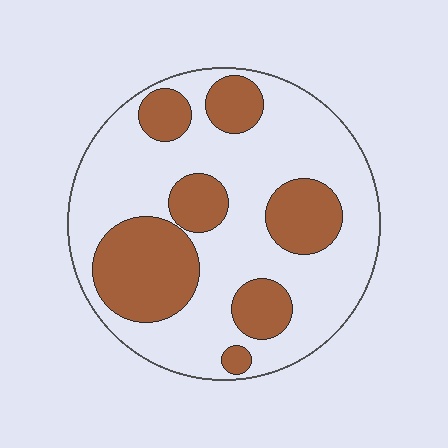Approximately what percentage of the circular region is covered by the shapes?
Approximately 35%.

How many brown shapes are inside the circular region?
7.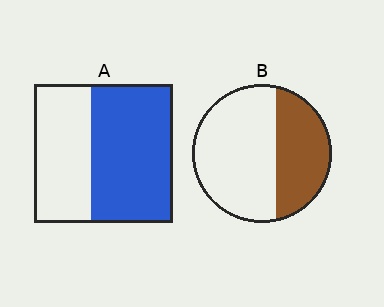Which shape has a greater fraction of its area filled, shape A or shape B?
Shape A.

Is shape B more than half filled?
No.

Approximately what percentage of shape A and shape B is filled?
A is approximately 60% and B is approximately 35%.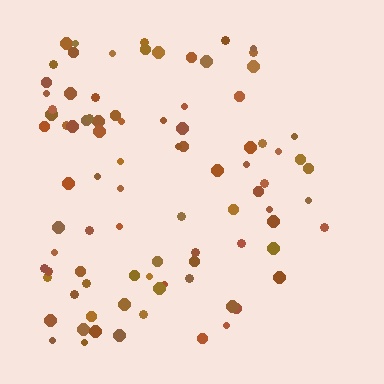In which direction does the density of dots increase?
From right to left, with the left side densest.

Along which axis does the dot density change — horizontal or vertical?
Horizontal.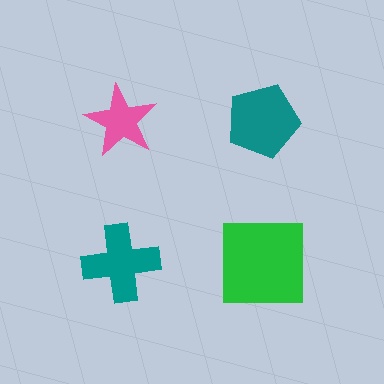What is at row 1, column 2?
A teal pentagon.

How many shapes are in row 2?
2 shapes.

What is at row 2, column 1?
A teal cross.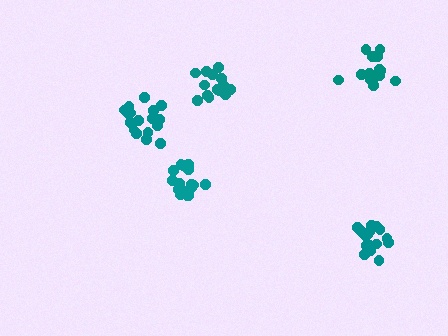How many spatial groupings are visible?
There are 5 spatial groupings.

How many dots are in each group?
Group 1: 15 dots, Group 2: 17 dots, Group 3: 17 dots, Group 4: 16 dots, Group 5: 15 dots (80 total).